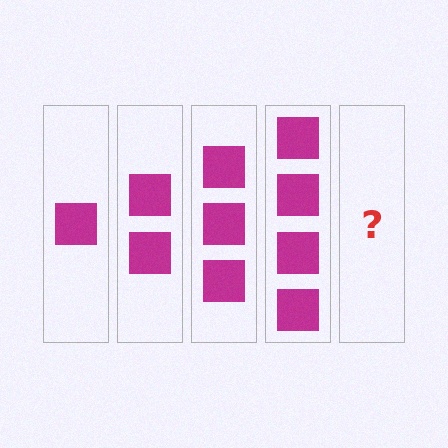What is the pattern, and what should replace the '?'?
The pattern is that each step adds one more square. The '?' should be 5 squares.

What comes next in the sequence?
The next element should be 5 squares.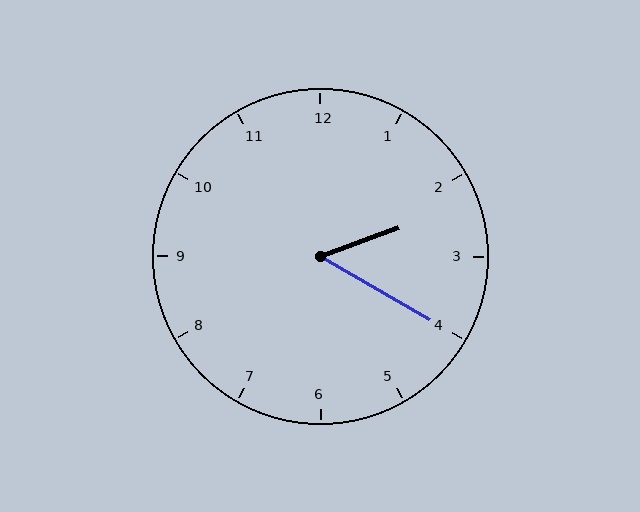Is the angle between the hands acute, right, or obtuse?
It is acute.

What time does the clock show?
2:20.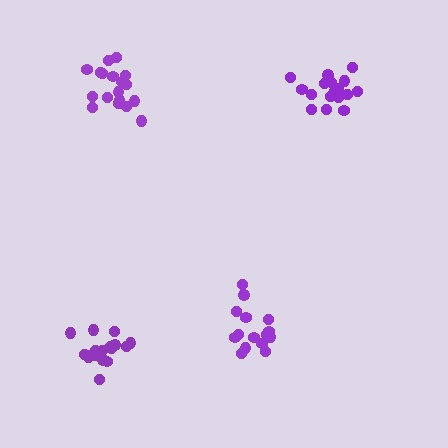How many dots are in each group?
Group 1: 15 dots, Group 2: 19 dots, Group 3: 18 dots, Group 4: 18 dots (70 total).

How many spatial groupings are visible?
There are 4 spatial groupings.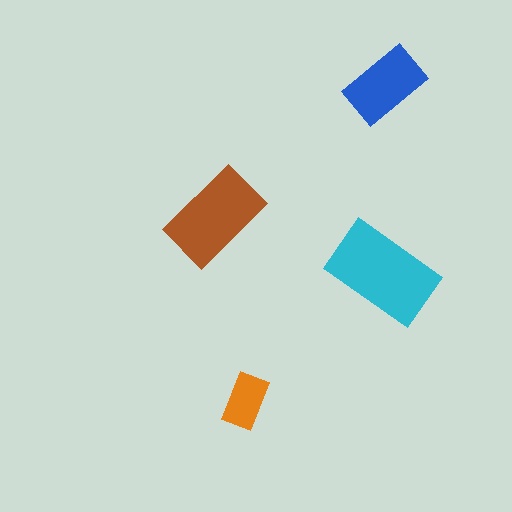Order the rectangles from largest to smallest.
the cyan one, the brown one, the blue one, the orange one.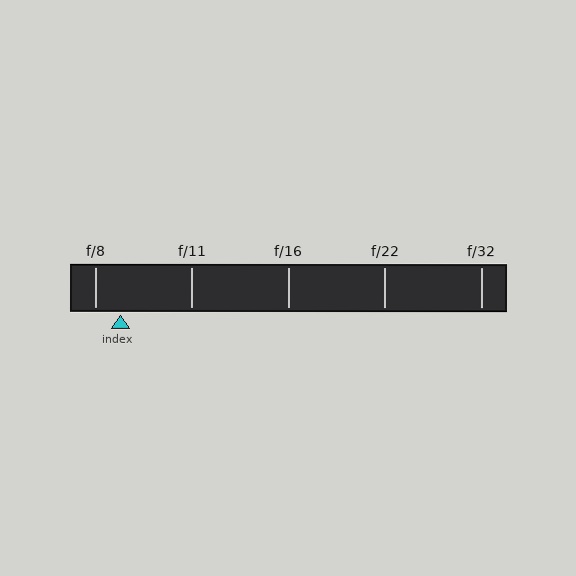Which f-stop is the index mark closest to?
The index mark is closest to f/8.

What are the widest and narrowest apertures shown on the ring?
The widest aperture shown is f/8 and the narrowest is f/32.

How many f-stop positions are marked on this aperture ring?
There are 5 f-stop positions marked.